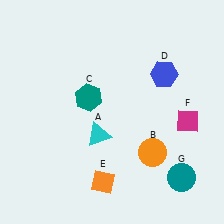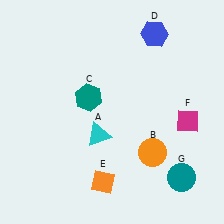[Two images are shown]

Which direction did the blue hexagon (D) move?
The blue hexagon (D) moved up.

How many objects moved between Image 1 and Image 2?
1 object moved between the two images.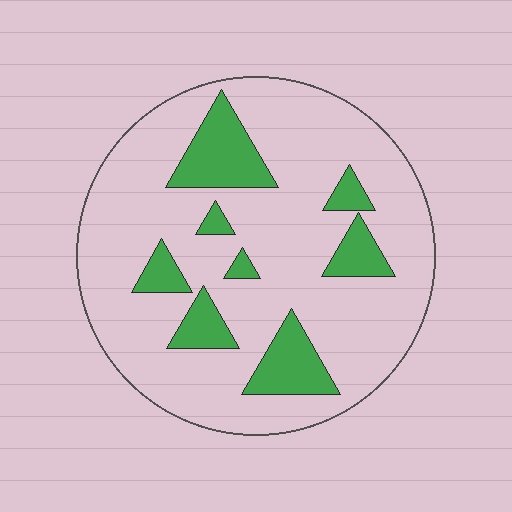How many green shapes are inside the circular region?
8.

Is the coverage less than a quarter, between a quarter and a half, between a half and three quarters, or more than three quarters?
Less than a quarter.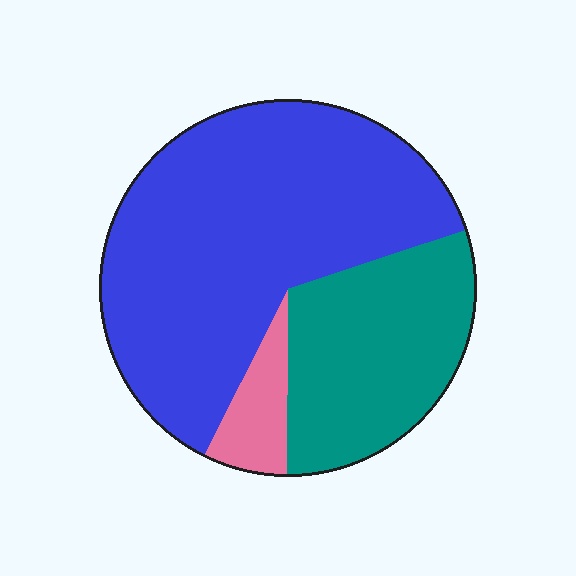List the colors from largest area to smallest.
From largest to smallest: blue, teal, pink.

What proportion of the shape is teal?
Teal takes up about one third (1/3) of the shape.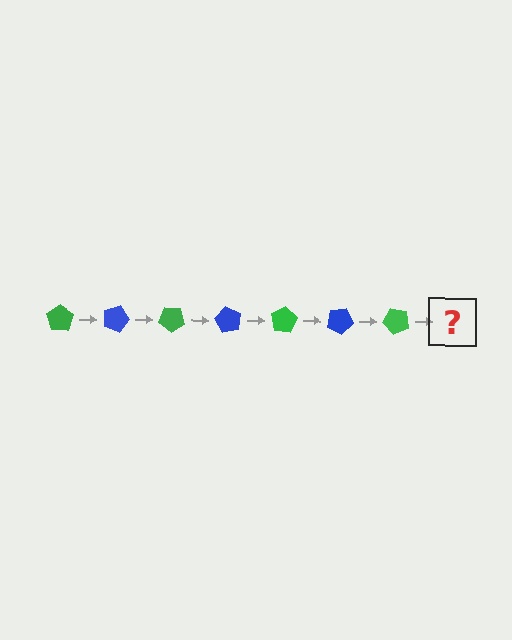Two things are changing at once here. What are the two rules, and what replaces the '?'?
The two rules are that it rotates 20 degrees each step and the color cycles through green and blue. The '?' should be a blue pentagon, rotated 140 degrees from the start.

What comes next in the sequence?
The next element should be a blue pentagon, rotated 140 degrees from the start.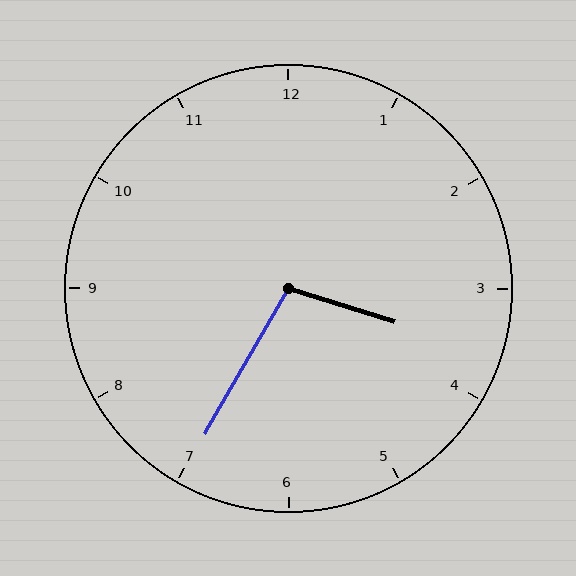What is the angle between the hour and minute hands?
Approximately 102 degrees.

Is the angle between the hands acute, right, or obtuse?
It is obtuse.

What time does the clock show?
3:35.